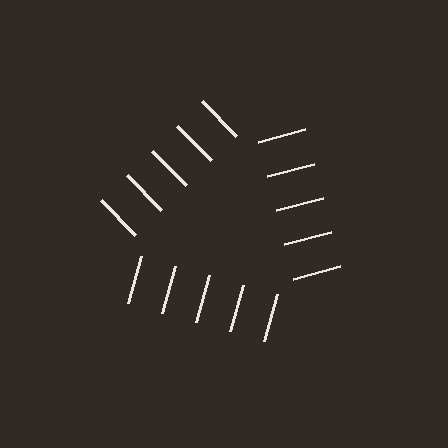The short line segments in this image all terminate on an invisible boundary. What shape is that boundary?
An illusory triangle — the line segments terminate on its edges but no continuous stroke is drawn.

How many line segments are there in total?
15 — 5 along each of the 3 edges.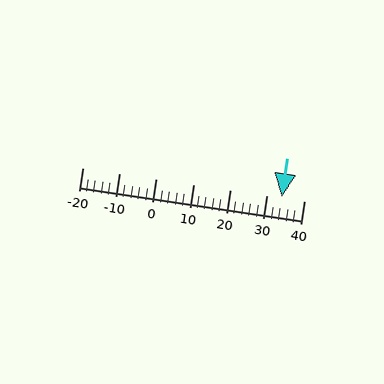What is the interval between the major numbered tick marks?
The major tick marks are spaced 10 units apart.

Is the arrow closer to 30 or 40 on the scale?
The arrow is closer to 30.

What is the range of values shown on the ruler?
The ruler shows values from -20 to 40.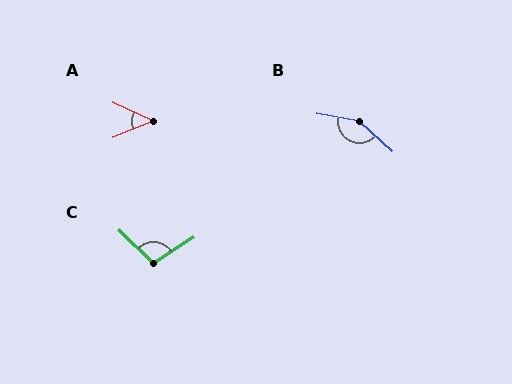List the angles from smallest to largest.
A (47°), C (102°), B (148°).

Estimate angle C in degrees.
Approximately 102 degrees.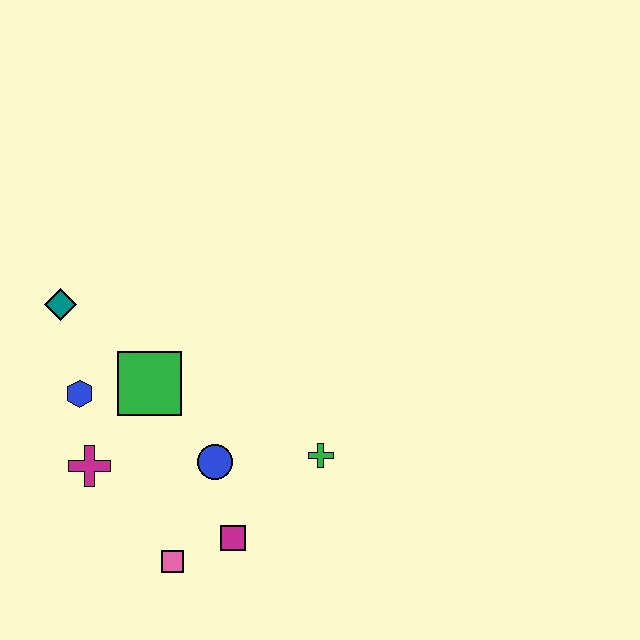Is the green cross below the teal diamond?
Yes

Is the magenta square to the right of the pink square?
Yes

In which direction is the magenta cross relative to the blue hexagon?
The magenta cross is below the blue hexagon.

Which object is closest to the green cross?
The blue circle is closest to the green cross.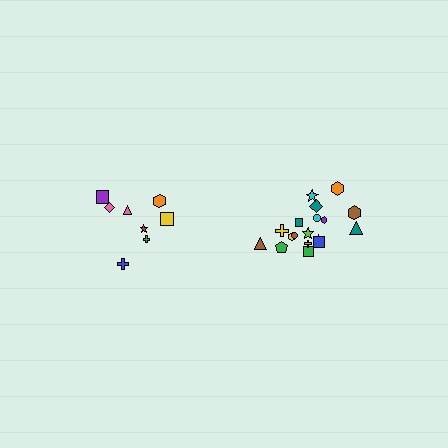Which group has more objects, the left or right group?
The right group.